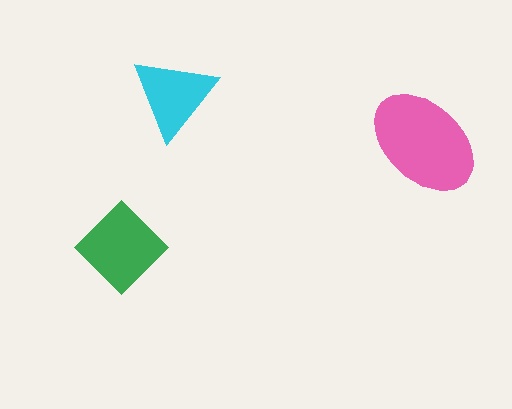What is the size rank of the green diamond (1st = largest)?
2nd.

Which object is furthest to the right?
The pink ellipse is rightmost.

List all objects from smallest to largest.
The cyan triangle, the green diamond, the pink ellipse.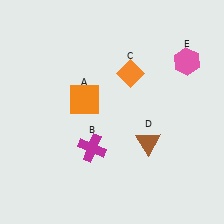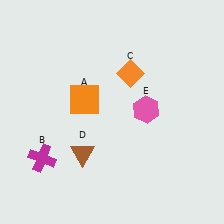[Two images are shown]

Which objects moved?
The objects that moved are: the magenta cross (B), the brown triangle (D), the pink hexagon (E).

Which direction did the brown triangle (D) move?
The brown triangle (D) moved left.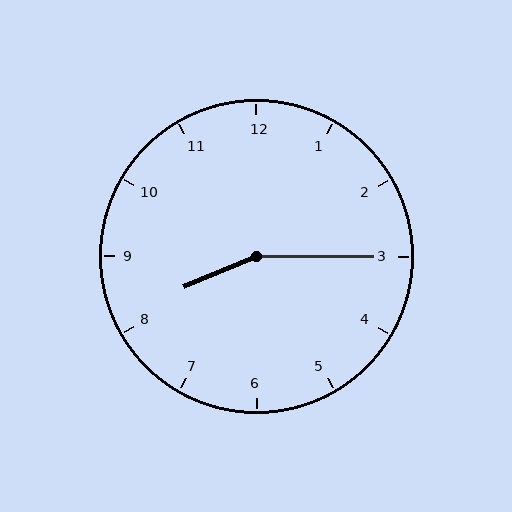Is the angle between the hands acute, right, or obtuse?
It is obtuse.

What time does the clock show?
8:15.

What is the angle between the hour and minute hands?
Approximately 158 degrees.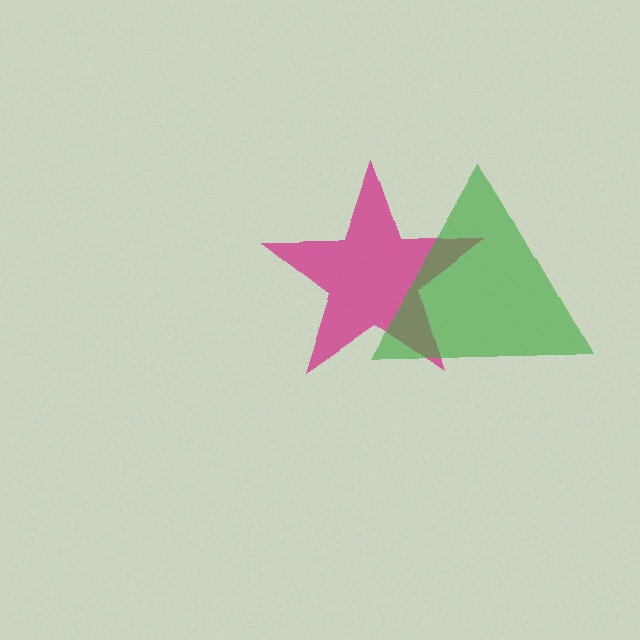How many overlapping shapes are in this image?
There are 2 overlapping shapes in the image.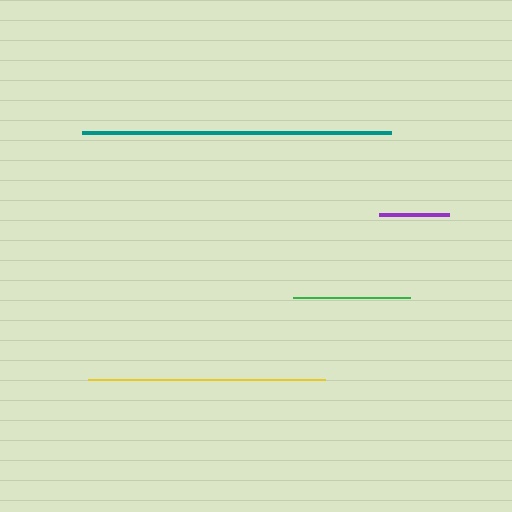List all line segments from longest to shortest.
From longest to shortest: teal, yellow, green, purple.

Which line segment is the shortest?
The purple line is the shortest at approximately 70 pixels.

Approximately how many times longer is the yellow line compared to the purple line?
The yellow line is approximately 3.4 times the length of the purple line.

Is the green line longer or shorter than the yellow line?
The yellow line is longer than the green line.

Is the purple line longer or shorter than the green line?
The green line is longer than the purple line.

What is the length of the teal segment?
The teal segment is approximately 308 pixels long.